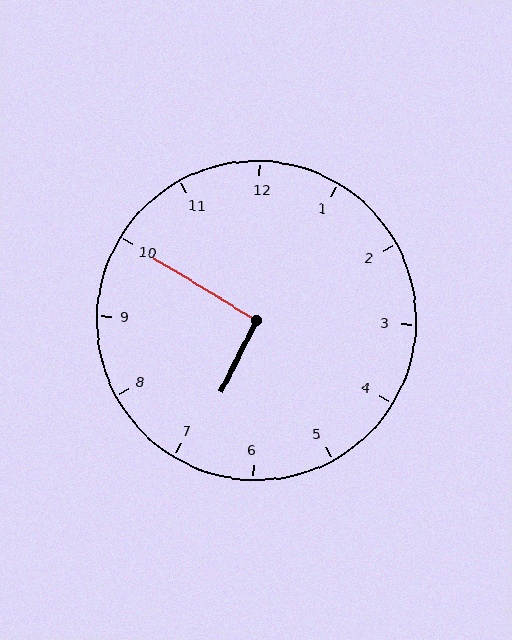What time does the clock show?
6:50.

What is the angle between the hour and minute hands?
Approximately 95 degrees.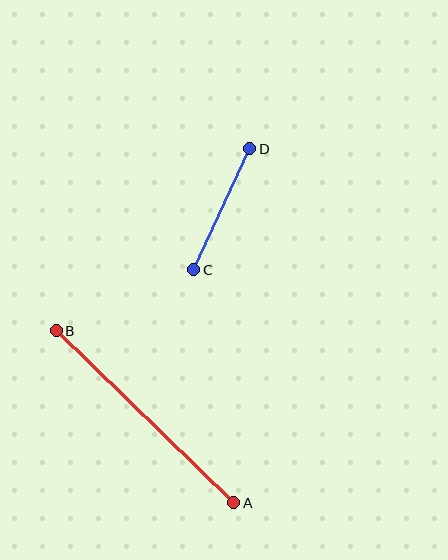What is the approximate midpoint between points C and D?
The midpoint is at approximately (222, 209) pixels.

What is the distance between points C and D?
The distance is approximately 133 pixels.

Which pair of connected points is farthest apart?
Points A and B are farthest apart.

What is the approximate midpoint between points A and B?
The midpoint is at approximately (145, 417) pixels.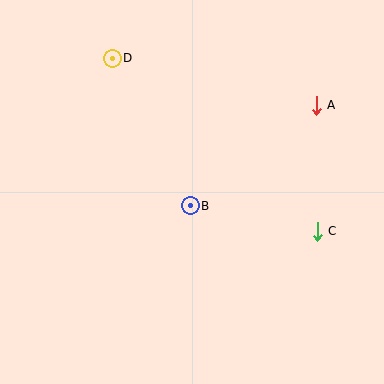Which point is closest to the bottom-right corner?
Point C is closest to the bottom-right corner.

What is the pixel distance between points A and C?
The distance between A and C is 126 pixels.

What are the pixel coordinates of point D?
Point D is at (112, 58).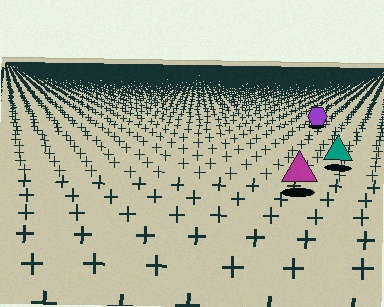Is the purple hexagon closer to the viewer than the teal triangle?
No. The teal triangle is closer — you can tell from the texture gradient: the ground texture is coarser near it.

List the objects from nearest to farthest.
From nearest to farthest: the magenta triangle, the teal triangle, the purple hexagon.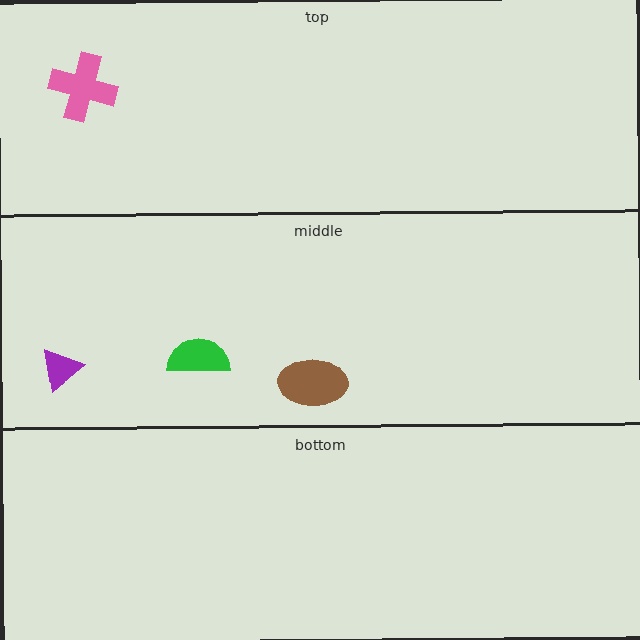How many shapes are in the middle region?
3.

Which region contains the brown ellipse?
The middle region.